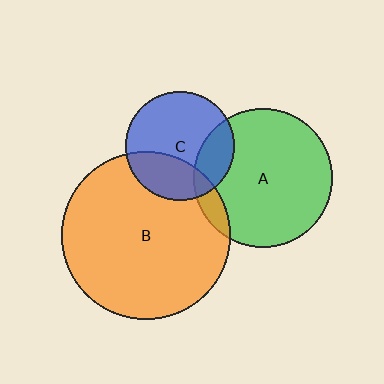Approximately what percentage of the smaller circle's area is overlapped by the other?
Approximately 20%.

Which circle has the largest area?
Circle B (orange).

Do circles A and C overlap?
Yes.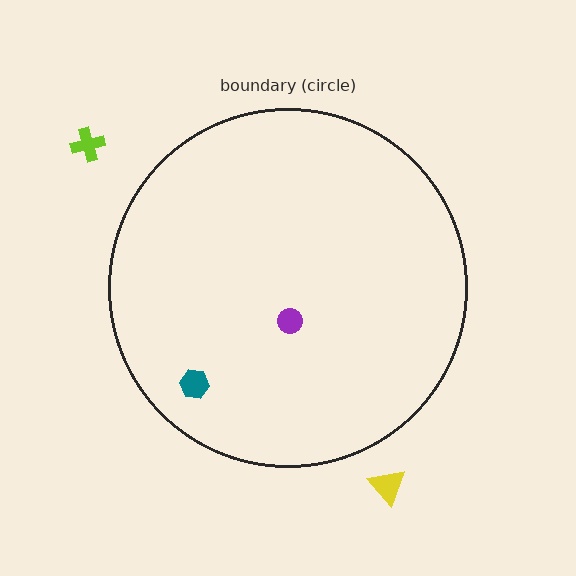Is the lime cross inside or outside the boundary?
Outside.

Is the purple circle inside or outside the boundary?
Inside.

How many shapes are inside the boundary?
2 inside, 2 outside.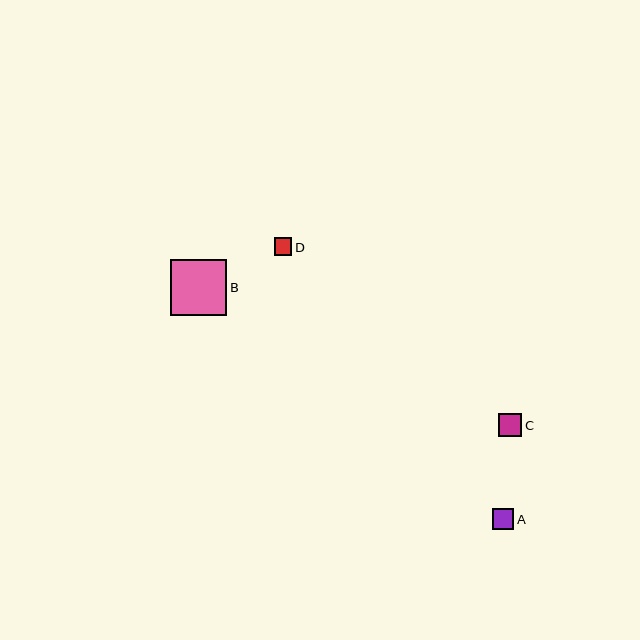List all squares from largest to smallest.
From largest to smallest: B, C, A, D.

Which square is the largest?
Square B is the largest with a size of approximately 56 pixels.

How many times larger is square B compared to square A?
Square B is approximately 2.7 times the size of square A.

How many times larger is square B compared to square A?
Square B is approximately 2.7 times the size of square A.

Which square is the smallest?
Square D is the smallest with a size of approximately 17 pixels.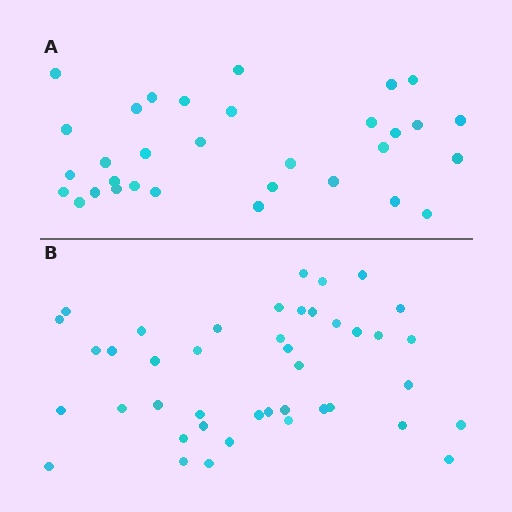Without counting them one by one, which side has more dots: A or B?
Region B (the bottom region) has more dots.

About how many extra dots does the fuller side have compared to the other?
Region B has roughly 10 or so more dots than region A.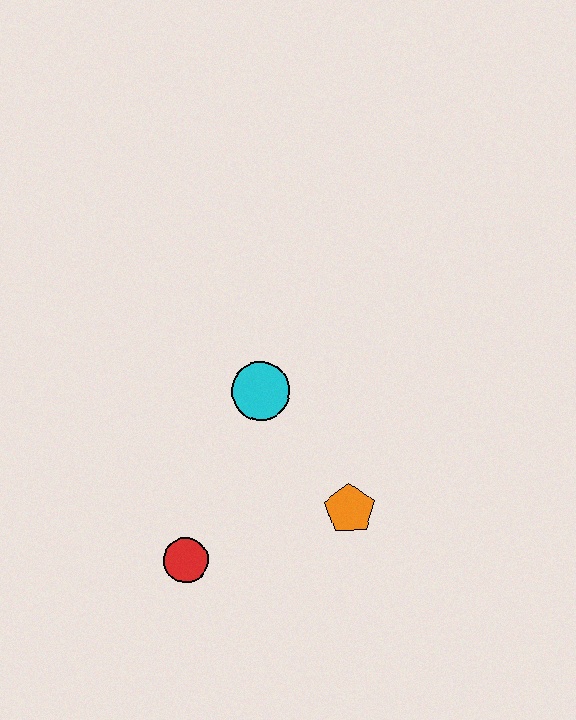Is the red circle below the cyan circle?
Yes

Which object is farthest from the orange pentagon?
The red circle is farthest from the orange pentagon.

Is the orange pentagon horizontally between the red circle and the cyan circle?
No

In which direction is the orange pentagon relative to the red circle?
The orange pentagon is to the right of the red circle.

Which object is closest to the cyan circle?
The orange pentagon is closest to the cyan circle.